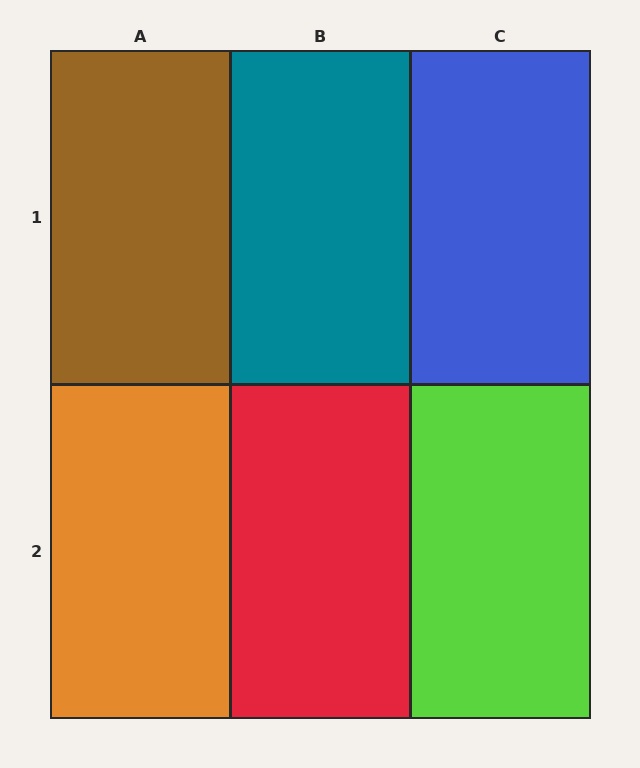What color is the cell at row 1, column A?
Brown.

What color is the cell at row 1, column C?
Blue.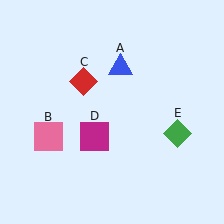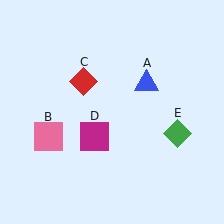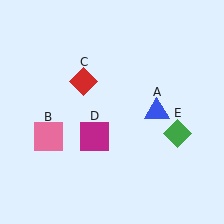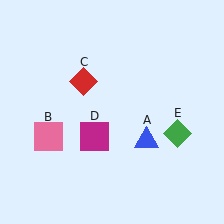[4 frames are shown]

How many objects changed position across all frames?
1 object changed position: blue triangle (object A).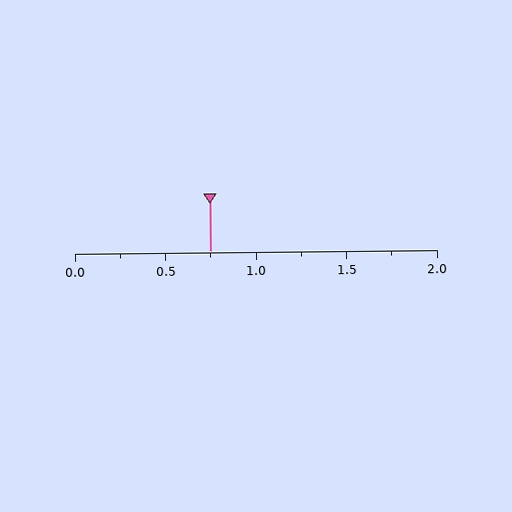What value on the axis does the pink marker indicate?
The marker indicates approximately 0.75.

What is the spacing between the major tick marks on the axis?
The major ticks are spaced 0.5 apart.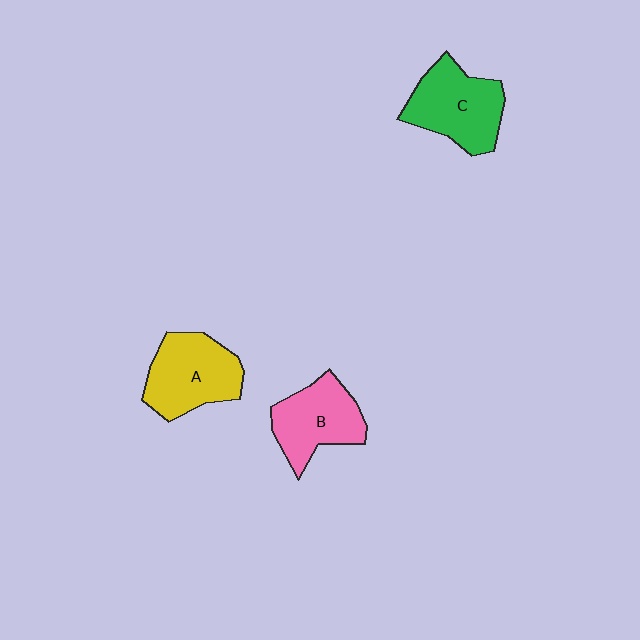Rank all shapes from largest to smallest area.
From largest to smallest: C (green), A (yellow), B (pink).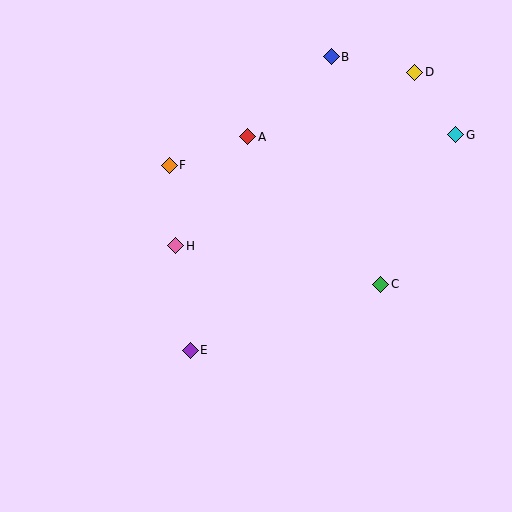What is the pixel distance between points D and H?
The distance between D and H is 295 pixels.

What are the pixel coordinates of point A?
Point A is at (248, 137).